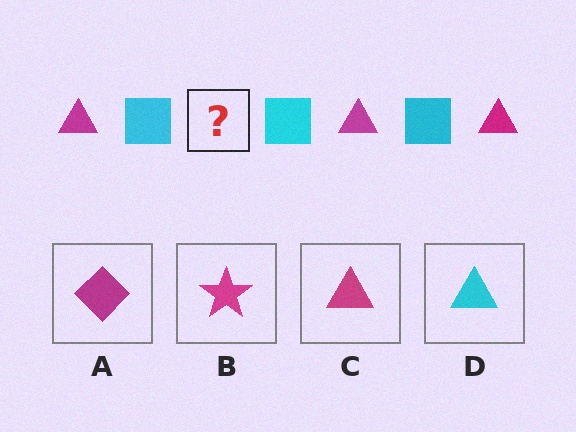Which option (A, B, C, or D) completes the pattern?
C.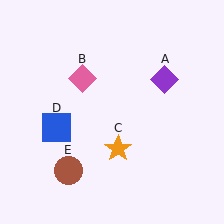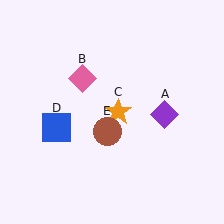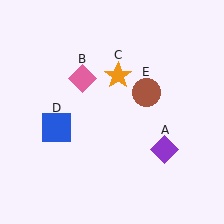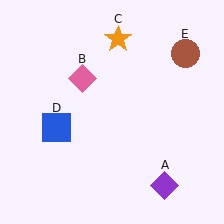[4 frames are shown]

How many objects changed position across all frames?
3 objects changed position: purple diamond (object A), orange star (object C), brown circle (object E).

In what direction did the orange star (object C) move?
The orange star (object C) moved up.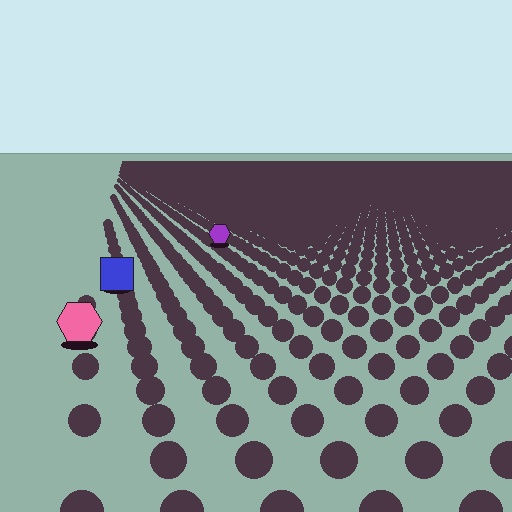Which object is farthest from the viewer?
The purple hexagon is farthest from the viewer. It appears smaller and the ground texture around it is denser.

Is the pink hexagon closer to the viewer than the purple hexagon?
Yes. The pink hexagon is closer — you can tell from the texture gradient: the ground texture is coarser near it.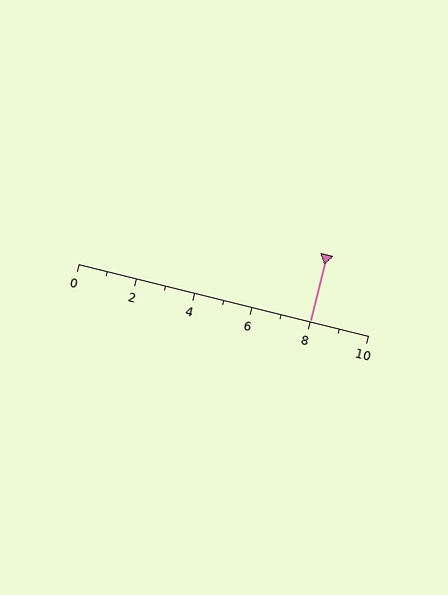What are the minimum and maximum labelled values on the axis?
The axis runs from 0 to 10.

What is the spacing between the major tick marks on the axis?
The major ticks are spaced 2 apart.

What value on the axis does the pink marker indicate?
The marker indicates approximately 8.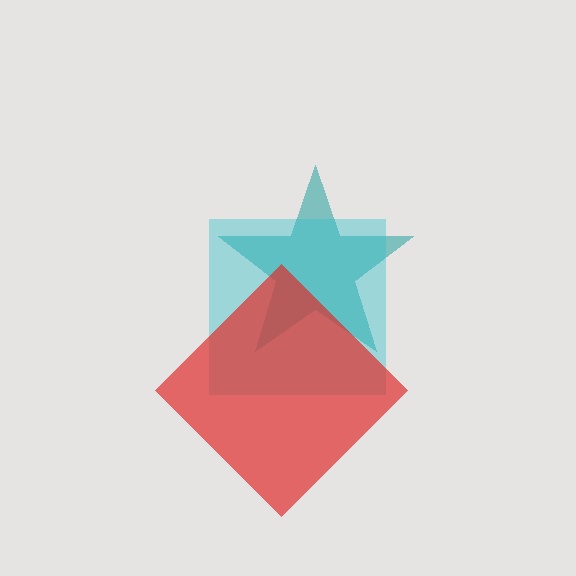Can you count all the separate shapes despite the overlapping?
Yes, there are 3 separate shapes.